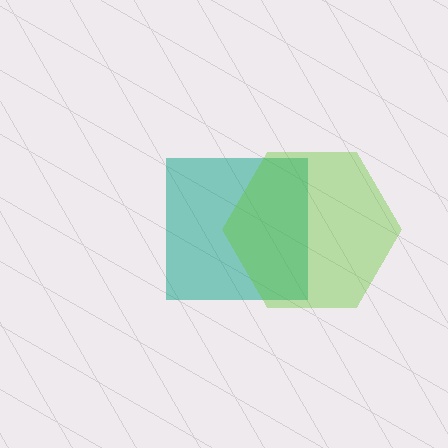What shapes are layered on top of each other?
The layered shapes are: a teal square, a lime hexagon.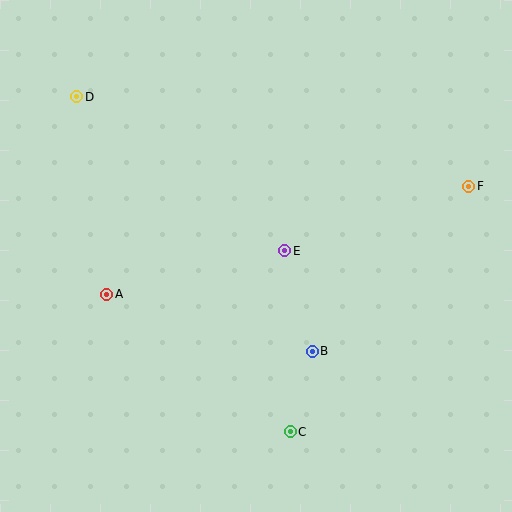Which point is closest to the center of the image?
Point E at (285, 251) is closest to the center.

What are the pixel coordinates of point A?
Point A is at (107, 294).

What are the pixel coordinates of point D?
Point D is at (77, 97).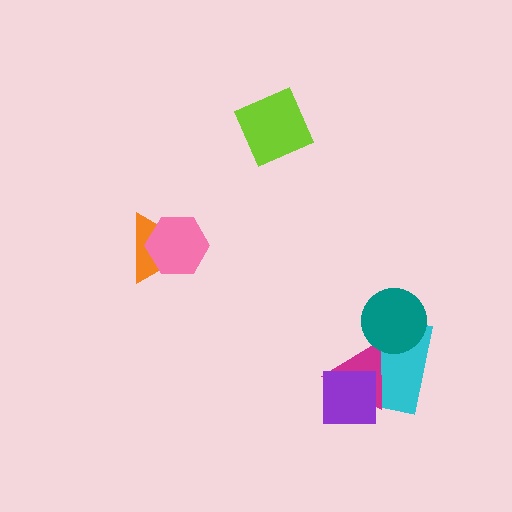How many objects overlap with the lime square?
0 objects overlap with the lime square.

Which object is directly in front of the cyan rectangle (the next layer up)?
The magenta triangle is directly in front of the cyan rectangle.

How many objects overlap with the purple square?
2 objects overlap with the purple square.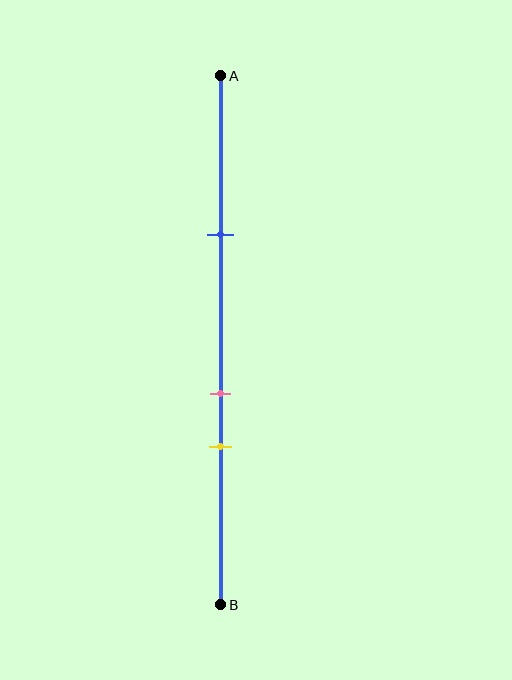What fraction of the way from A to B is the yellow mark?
The yellow mark is approximately 70% (0.7) of the way from A to B.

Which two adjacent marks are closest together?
The pink and yellow marks are the closest adjacent pair.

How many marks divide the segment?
There are 3 marks dividing the segment.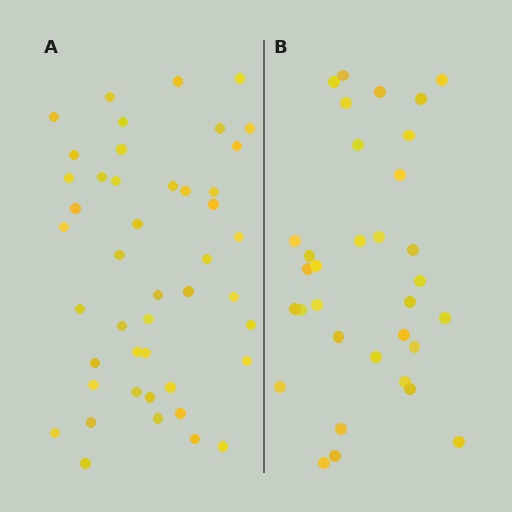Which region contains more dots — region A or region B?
Region A (the left region) has more dots.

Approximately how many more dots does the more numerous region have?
Region A has roughly 12 or so more dots than region B.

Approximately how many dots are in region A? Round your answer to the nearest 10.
About 40 dots. (The exact count is 45, which rounds to 40.)